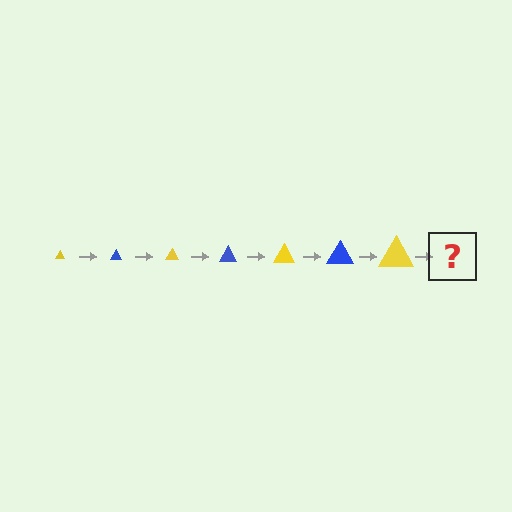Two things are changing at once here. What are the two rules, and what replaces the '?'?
The two rules are that the triangle grows larger each step and the color cycles through yellow and blue. The '?' should be a blue triangle, larger than the previous one.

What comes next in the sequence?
The next element should be a blue triangle, larger than the previous one.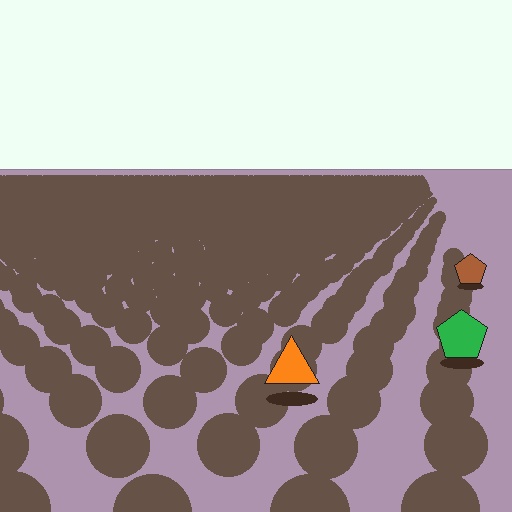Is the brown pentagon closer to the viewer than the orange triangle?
No. The orange triangle is closer — you can tell from the texture gradient: the ground texture is coarser near it.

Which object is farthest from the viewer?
The brown pentagon is farthest from the viewer. It appears smaller and the ground texture around it is denser.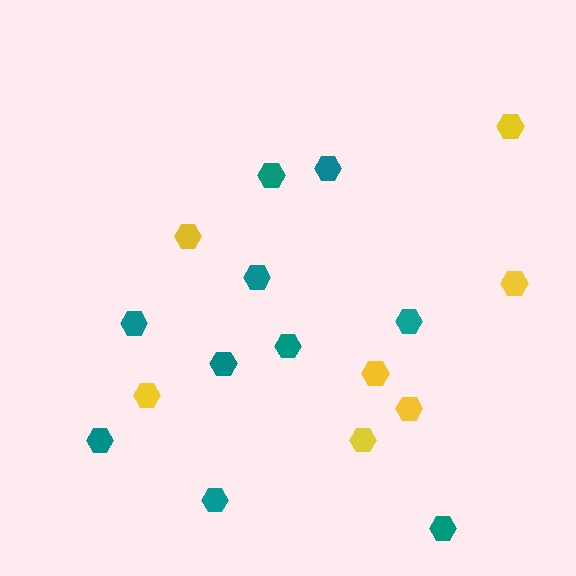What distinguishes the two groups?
There are 2 groups: one group of teal hexagons (10) and one group of yellow hexagons (7).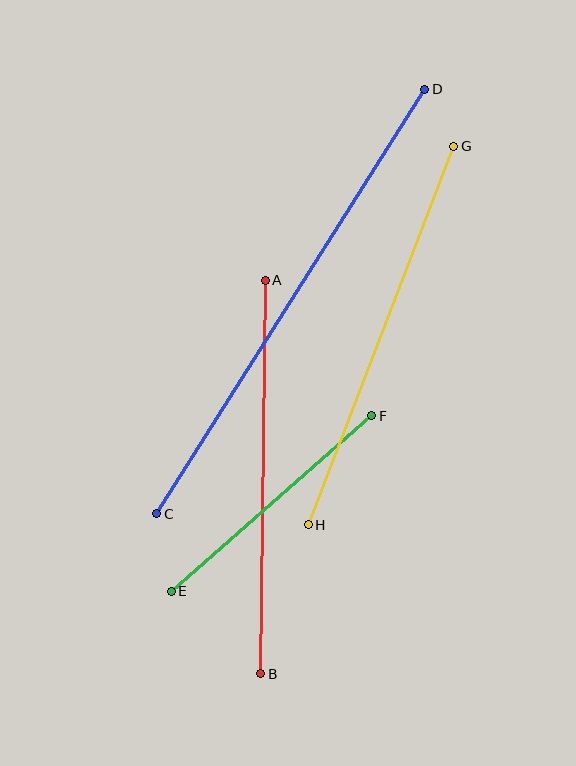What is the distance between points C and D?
The distance is approximately 502 pixels.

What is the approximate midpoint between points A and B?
The midpoint is at approximately (263, 477) pixels.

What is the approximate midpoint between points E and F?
The midpoint is at approximately (272, 504) pixels.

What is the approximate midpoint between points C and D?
The midpoint is at approximately (291, 302) pixels.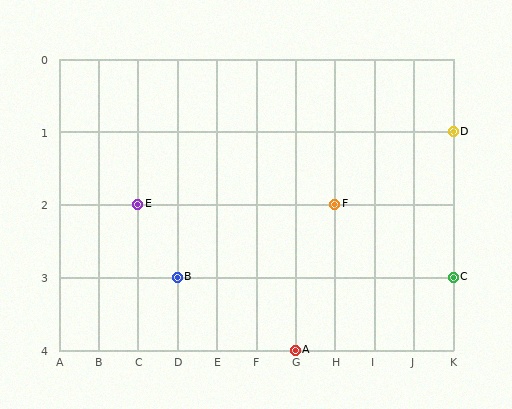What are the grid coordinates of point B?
Point B is at grid coordinates (D, 3).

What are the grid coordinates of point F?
Point F is at grid coordinates (H, 2).